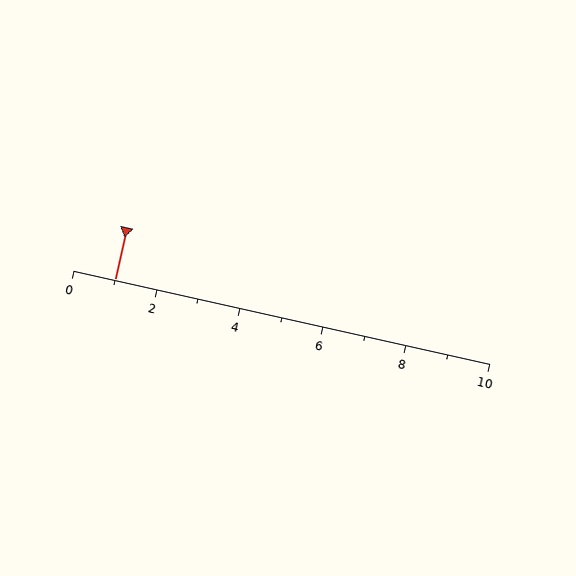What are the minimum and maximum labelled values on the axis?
The axis runs from 0 to 10.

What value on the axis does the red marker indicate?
The marker indicates approximately 1.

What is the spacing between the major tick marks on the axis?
The major ticks are spaced 2 apart.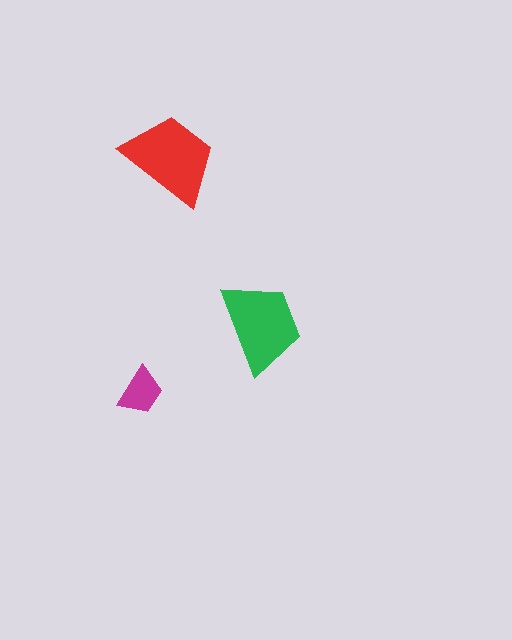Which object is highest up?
The red trapezoid is topmost.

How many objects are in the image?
There are 3 objects in the image.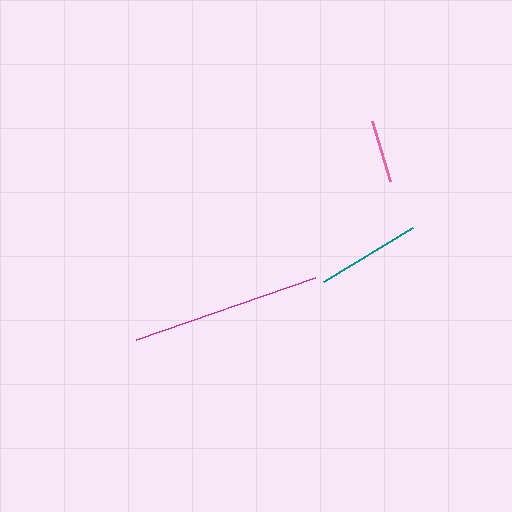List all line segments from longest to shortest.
From longest to shortest: magenta, teal, pink.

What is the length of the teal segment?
The teal segment is approximately 105 pixels long.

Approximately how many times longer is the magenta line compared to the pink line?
The magenta line is approximately 3.0 times the length of the pink line.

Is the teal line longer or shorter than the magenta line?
The magenta line is longer than the teal line.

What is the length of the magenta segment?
The magenta segment is approximately 189 pixels long.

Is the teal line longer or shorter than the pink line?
The teal line is longer than the pink line.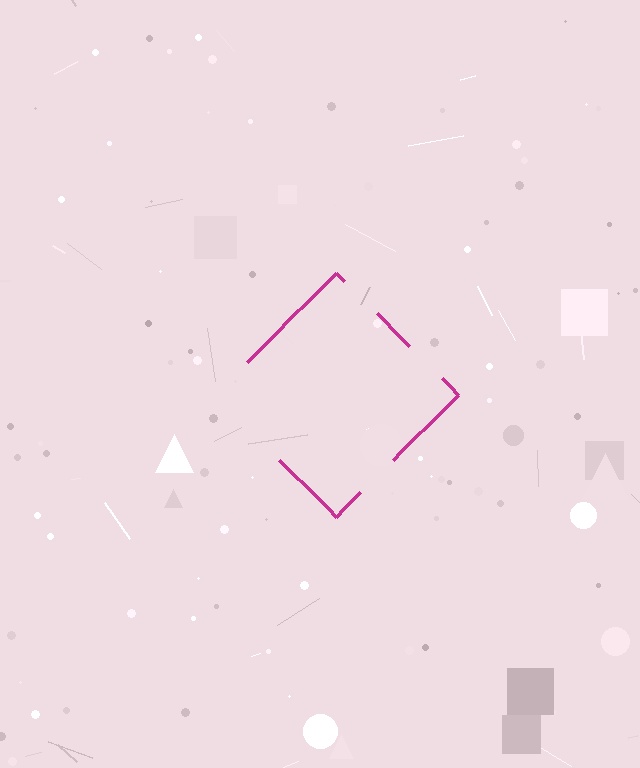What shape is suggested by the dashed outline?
The dashed outline suggests a diamond.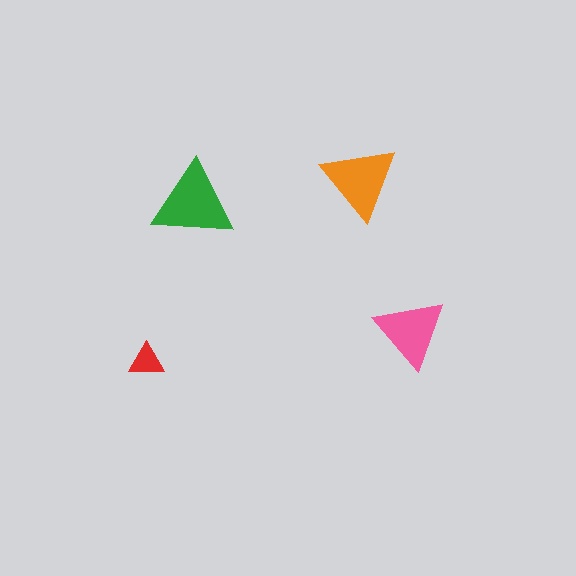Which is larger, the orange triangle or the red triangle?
The orange one.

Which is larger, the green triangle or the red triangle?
The green one.